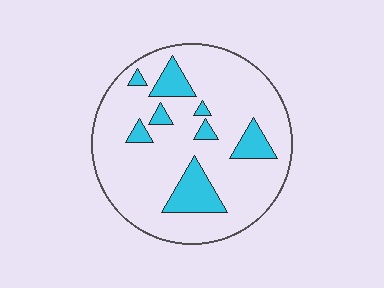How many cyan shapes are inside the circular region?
8.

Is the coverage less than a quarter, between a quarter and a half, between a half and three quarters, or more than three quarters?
Less than a quarter.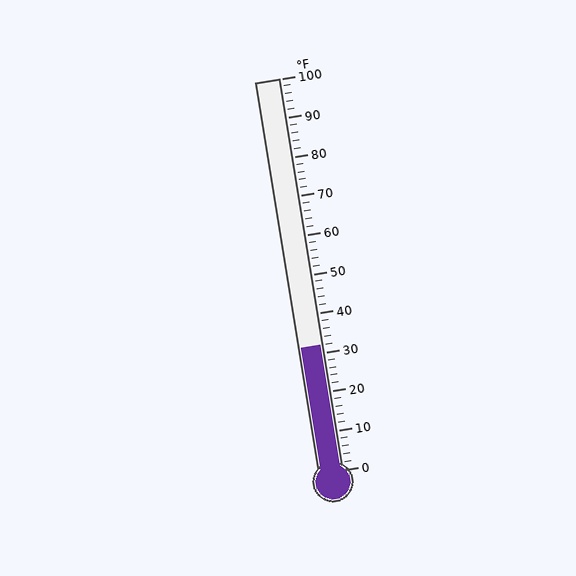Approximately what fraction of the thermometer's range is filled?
The thermometer is filled to approximately 30% of its range.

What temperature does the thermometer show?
The thermometer shows approximately 32°F.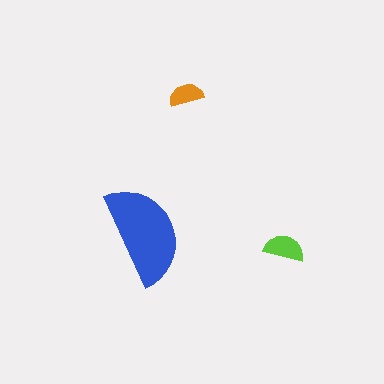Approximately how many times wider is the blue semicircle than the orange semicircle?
About 3 times wider.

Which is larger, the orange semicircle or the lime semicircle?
The lime one.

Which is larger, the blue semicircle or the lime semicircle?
The blue one.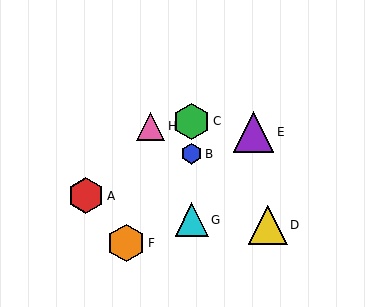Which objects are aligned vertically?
Objects B, C, G are aligned vertically.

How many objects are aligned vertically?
3 objects (B, C, G) are aligned vertically.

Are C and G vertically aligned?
Yes, both are at x≈192.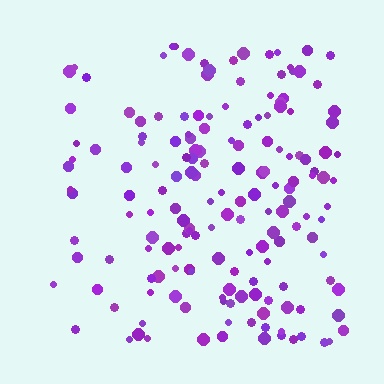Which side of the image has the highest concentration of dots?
The right.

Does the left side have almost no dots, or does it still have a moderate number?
Still a moderate number, just noticeably fewer than the right.